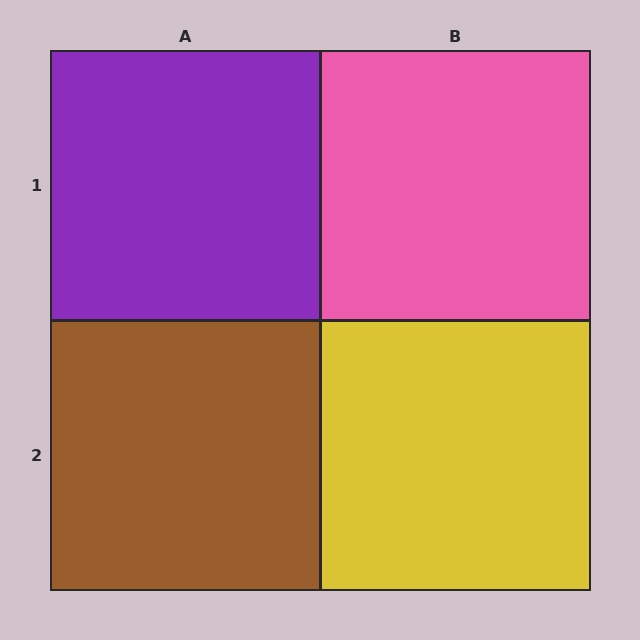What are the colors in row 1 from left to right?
Purple, pink.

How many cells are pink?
1 cell is pink.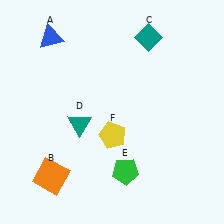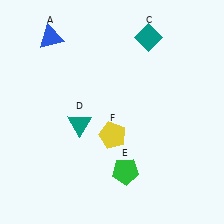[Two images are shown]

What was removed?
The orange square (B) was removed in Image 2.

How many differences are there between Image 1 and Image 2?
There is 1 difference between the two images.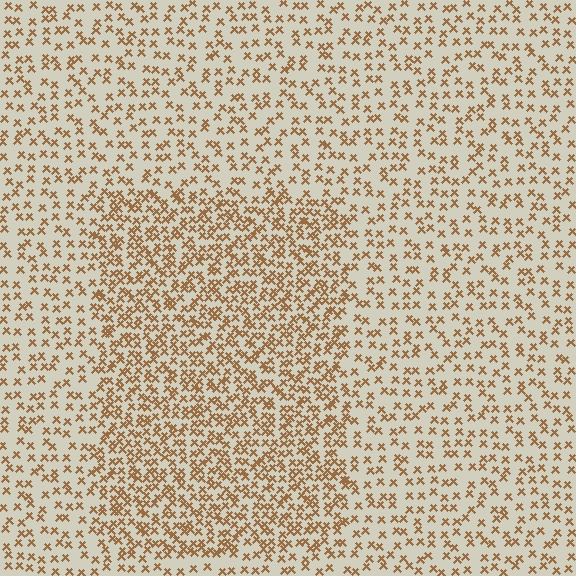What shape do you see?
I see a rectangle.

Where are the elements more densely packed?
The elements are more densely packed inside the rectangle boundary.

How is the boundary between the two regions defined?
The boundary is defined by a change in element density (approximately 2.0x ratio). All elements are the same color, size, and shape.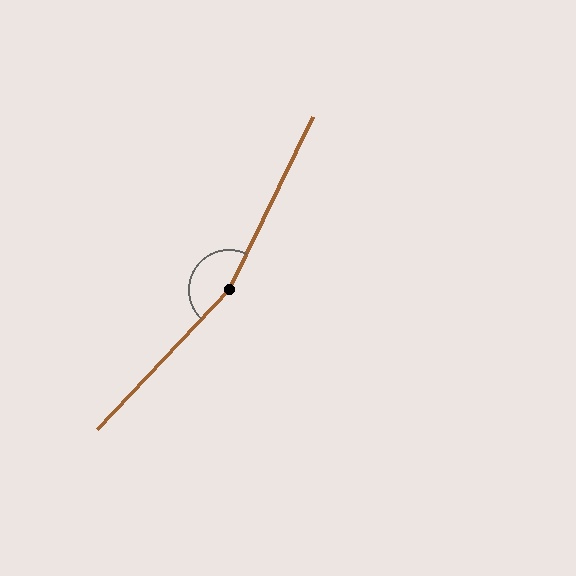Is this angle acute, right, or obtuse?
It is obtuse.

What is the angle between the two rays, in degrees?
Approximately 163 degrees.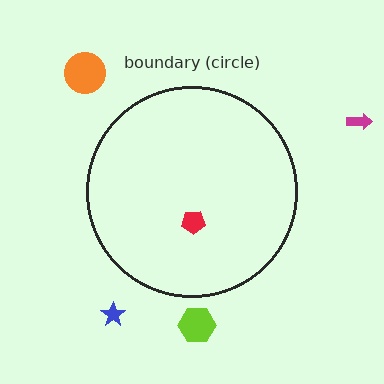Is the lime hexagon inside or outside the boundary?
Outside.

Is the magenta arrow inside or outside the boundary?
Outside.